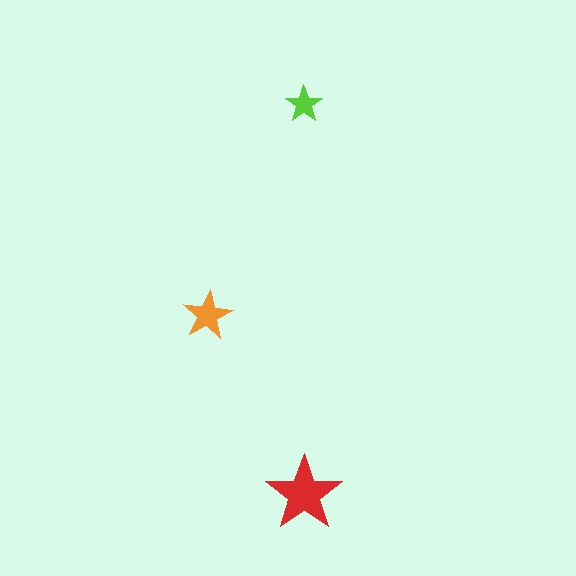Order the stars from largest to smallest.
the red one, the orange one, the lime one.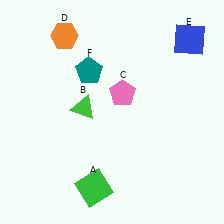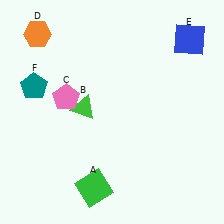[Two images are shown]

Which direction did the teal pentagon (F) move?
The teal pentagon (F) moved left.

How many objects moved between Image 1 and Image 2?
3 objects moved between the two images.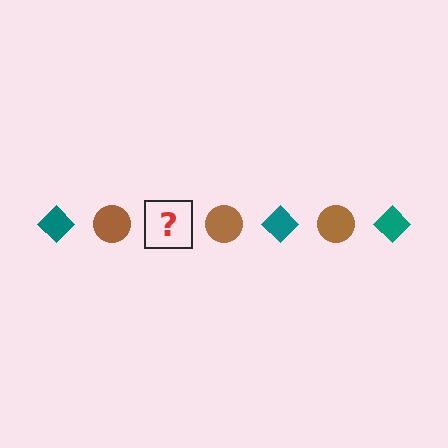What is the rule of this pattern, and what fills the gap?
The rule is that the pattern alternates between teal diamond and brown circle. The gap should be filled with a teal diamond.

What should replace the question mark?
The question mark should be replaced with a teal diamond.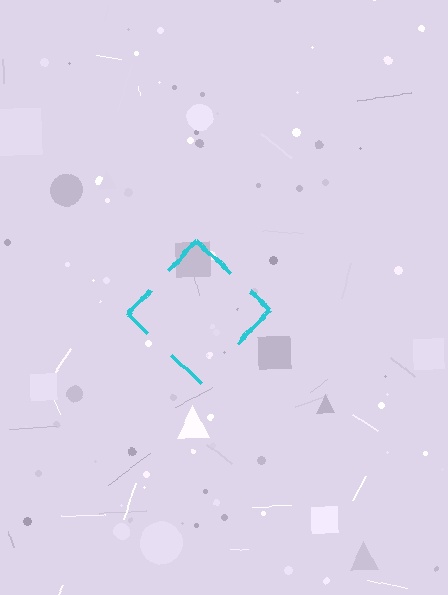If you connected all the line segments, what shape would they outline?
They would outline a diamond.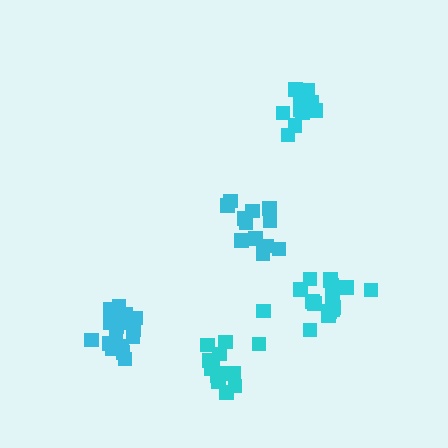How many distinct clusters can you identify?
There are 5 distinct clusters.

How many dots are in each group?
Group 1: 12 dots, Group 2: 13 dots, Group 3: 12 dots, Group 4: 18 dots, Group 5: 17 dots (72 total).